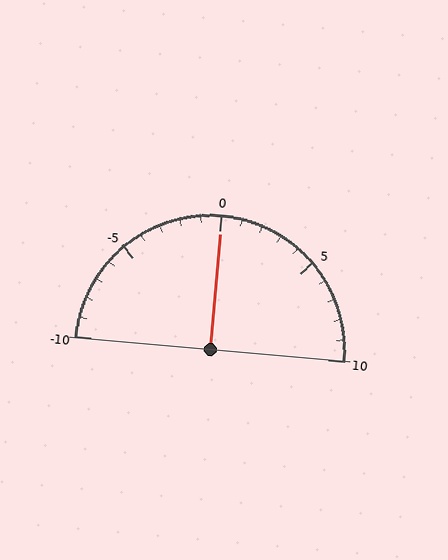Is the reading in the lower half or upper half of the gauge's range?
The reading is in the upper half of the range (-10 to 10).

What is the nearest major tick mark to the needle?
The nearest major tick mark is 0.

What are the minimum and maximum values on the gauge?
The gauge ranges from -10 to 10.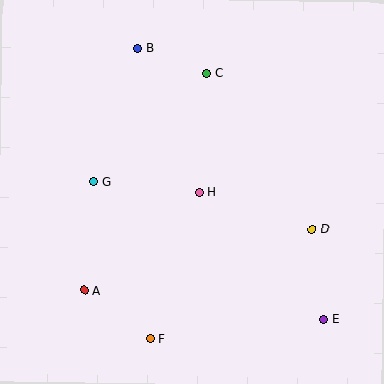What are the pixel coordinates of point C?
Point C is at (206, 73).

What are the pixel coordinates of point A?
Point A is at (84, 290).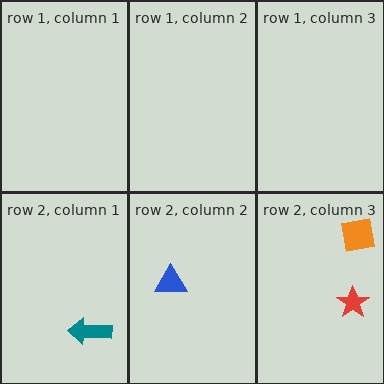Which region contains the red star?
The row 2, column 3 region.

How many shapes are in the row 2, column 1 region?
1.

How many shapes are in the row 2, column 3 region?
2.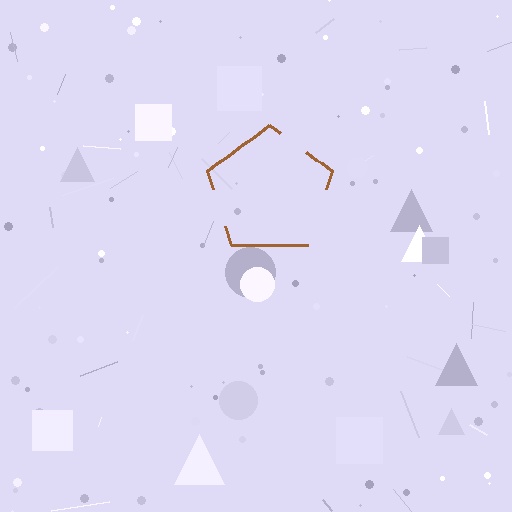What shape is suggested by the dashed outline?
The dashed outline suggests a pentagon.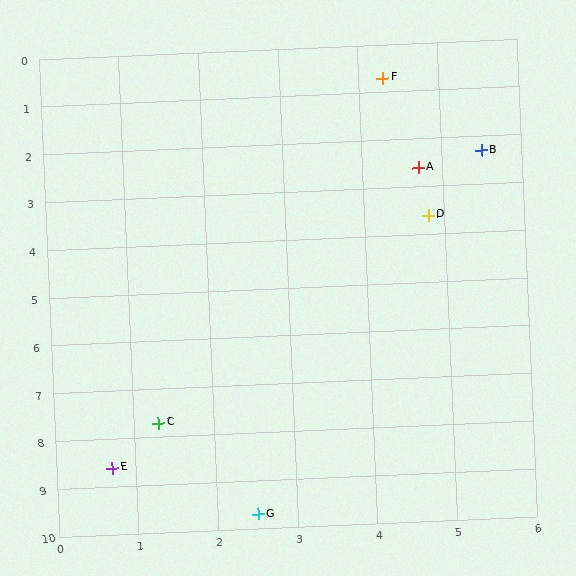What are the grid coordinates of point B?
Point B is at approximately (5.5, 2.3).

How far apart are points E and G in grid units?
Points E and G are about 2.1 grid units apart.